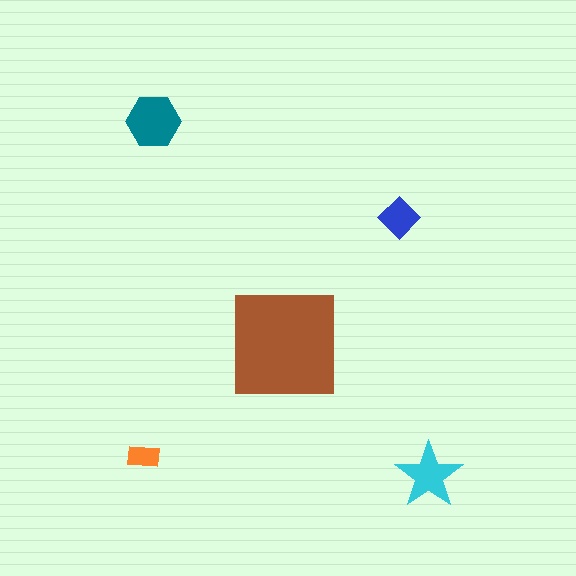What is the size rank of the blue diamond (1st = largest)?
4th.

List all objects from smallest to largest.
The orange rectangle, the blue diamond, the cyan star, the teal hexagon, the brown square.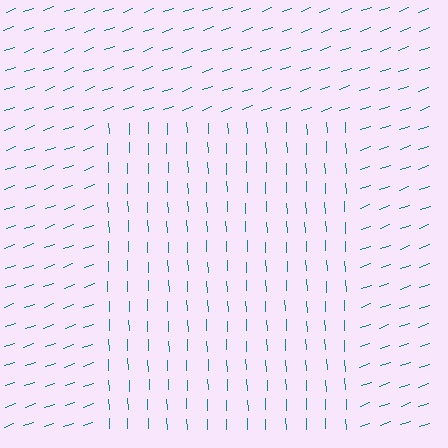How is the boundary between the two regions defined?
The boundary is defined purely by a change in line orientation (approximately 73 degrees difference). All lines are the same color and thickness.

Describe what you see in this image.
The image is filled with small teal line segments. A rectangle region in the image has lines oriented differently from the surrounding lines, creating a visible texture boundary.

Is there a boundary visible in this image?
Yes, there is a texture boundary formed by a change in line orientation.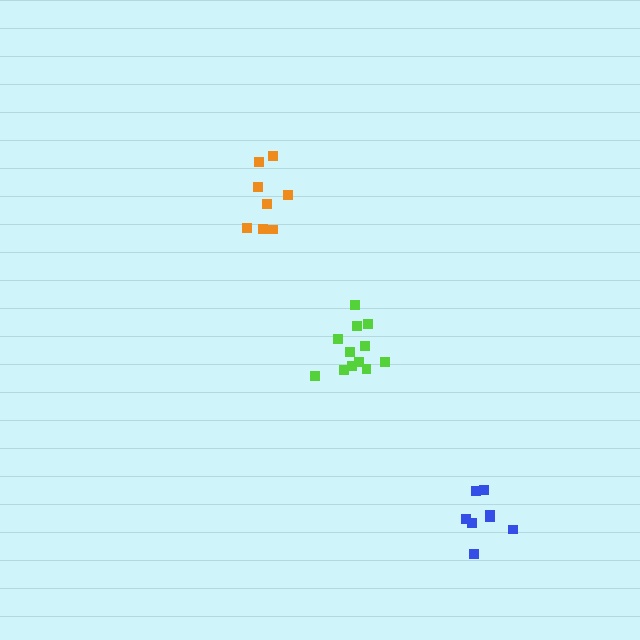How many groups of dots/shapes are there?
There are 3 groups.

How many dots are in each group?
Group 1: 12 dots, Group 2: 8 dots, Group 3: 8 dots (28 total).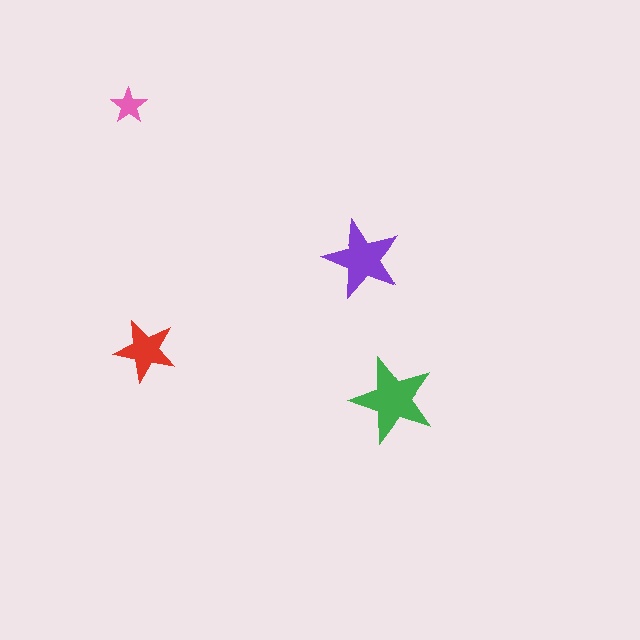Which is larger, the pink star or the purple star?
The purple one.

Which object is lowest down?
The green star is bottommost.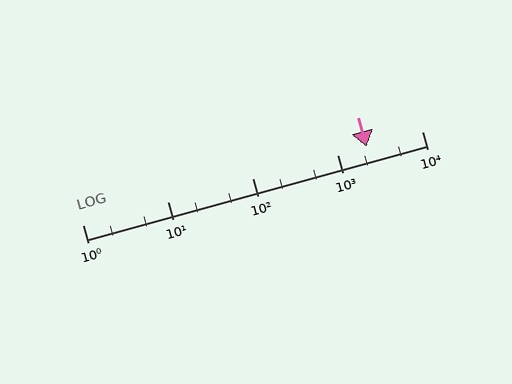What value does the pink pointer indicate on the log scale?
The pointer indicates approximately 2200.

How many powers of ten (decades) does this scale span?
The scale spans 4 decades, from 1 to 10000.